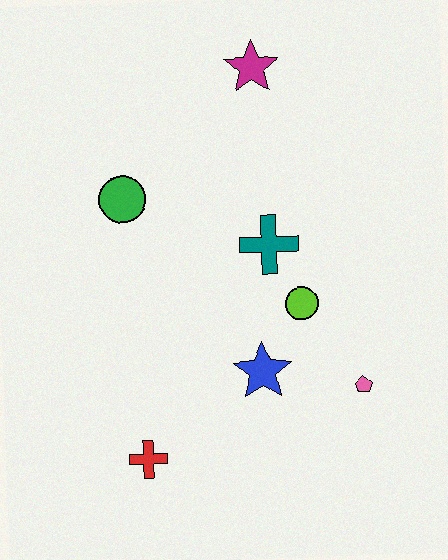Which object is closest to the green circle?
The teal cross is closest to the green circle.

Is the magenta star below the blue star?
No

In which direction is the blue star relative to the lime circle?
The blue star is below the lime circle.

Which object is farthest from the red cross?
The magenta star is farthest from the red cross.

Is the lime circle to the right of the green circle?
Yes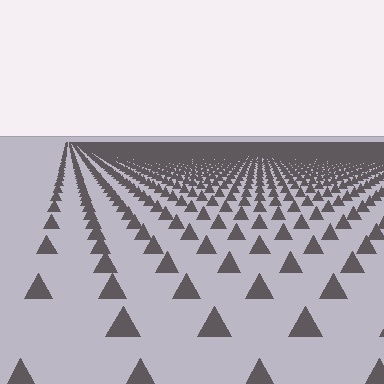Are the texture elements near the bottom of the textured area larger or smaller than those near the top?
Larger. Near the bottom, elements are closer to the viewer and appear at a bigger on-screen size.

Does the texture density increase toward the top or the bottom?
Density increases toward the top.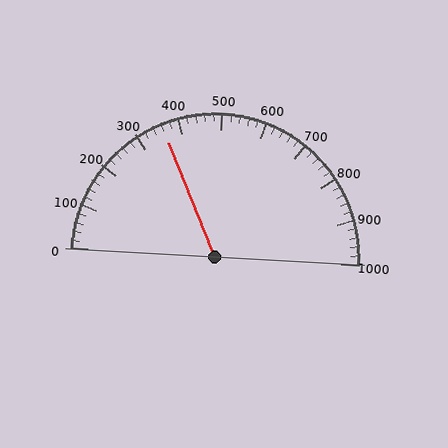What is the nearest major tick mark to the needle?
The nearest major tick mark is 400.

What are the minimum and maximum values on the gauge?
The gauge ranges from 0 to 1000.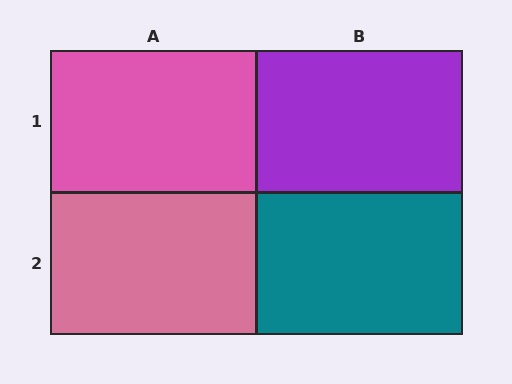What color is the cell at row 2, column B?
Teal.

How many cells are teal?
1 cell is teal.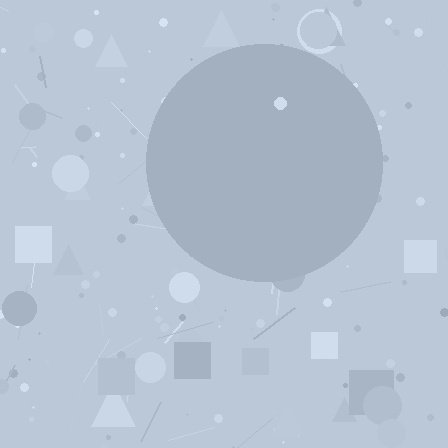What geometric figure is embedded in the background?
A circle is embedded in the background.